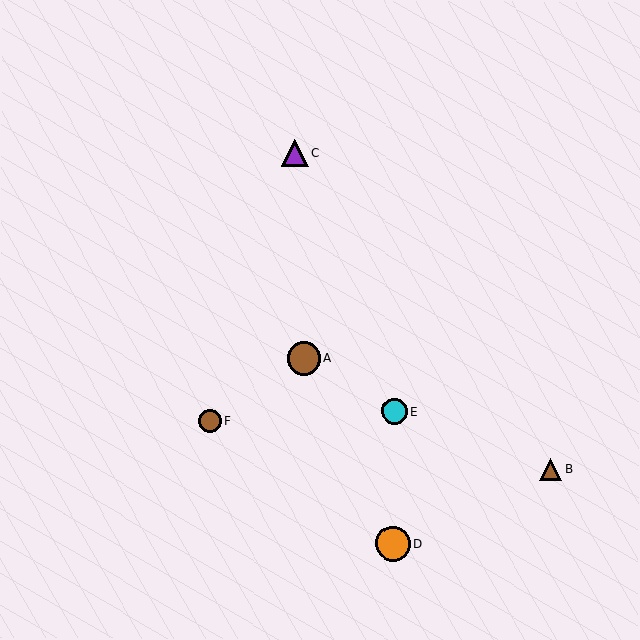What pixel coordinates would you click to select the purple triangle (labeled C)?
Click at (295, 153) to select the purple triangle C.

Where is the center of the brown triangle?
The center of the brown triangle is at (550, 469).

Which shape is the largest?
The orange circle (labeled D) is the largest.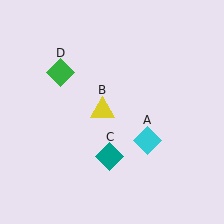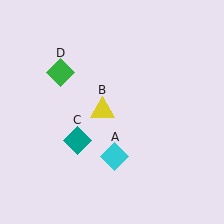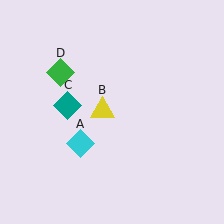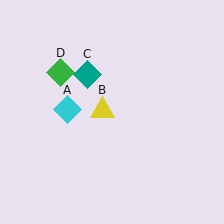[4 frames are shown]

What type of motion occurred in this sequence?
The cyan diamond (object A), teal diamond (object C) rotated clockwise around the center of the scene.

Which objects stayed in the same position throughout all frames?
Yellow triangle (object B) and green diamond (object D) remained stationary.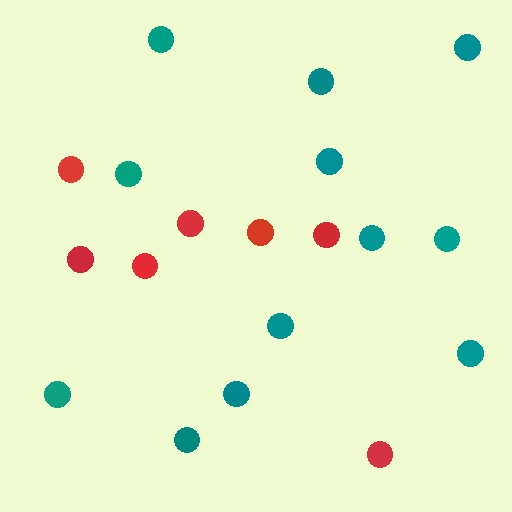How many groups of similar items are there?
There are 2 groups: one group of red circles (7) and one group of teal circles (12).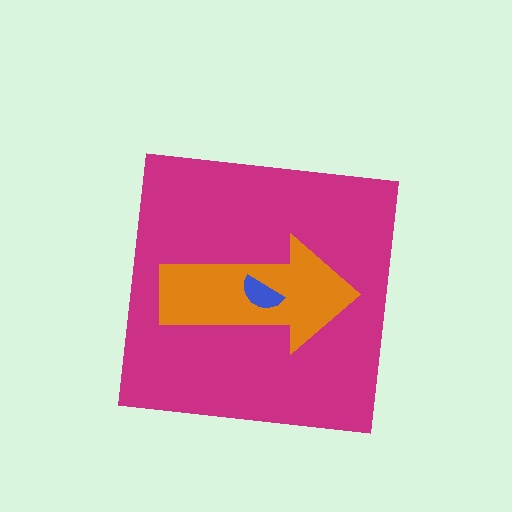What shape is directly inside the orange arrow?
The blue semicircle.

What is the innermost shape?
The blue semicircle.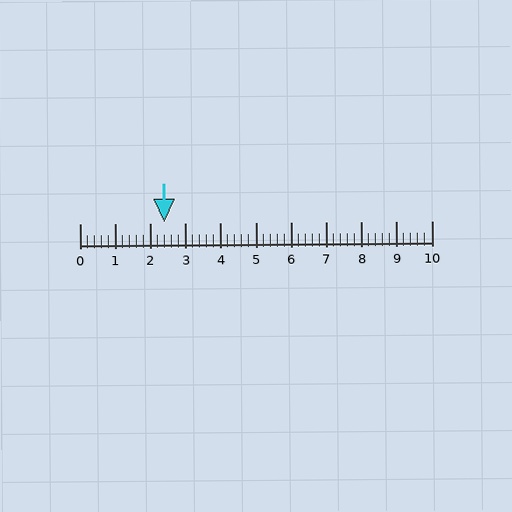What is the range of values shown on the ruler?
The ruler shows values from 0 to 10.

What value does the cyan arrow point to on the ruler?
The cyan arrow points to approximately 2.4.